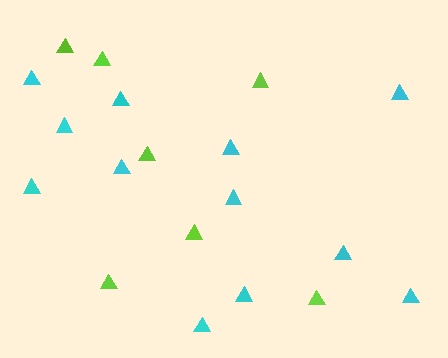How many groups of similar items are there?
There are 2 groups: one group of lime triangles (7) and one group of cyan triangles (12).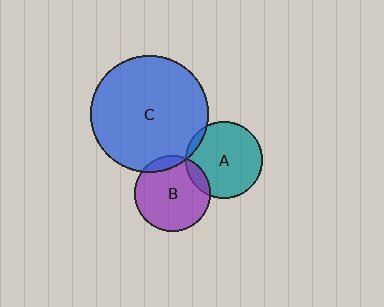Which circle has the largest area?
Circle C (blue).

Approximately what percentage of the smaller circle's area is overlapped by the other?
Approximately 10%.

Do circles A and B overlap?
Yes.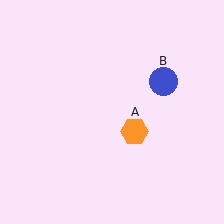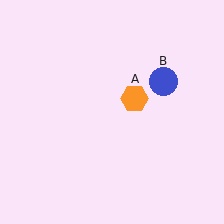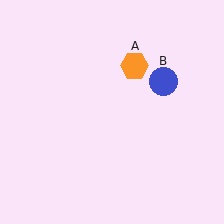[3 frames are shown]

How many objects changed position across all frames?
1 object changed position: orange hexagon (object A).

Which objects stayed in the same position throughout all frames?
Blue circle (object B) remained stationary.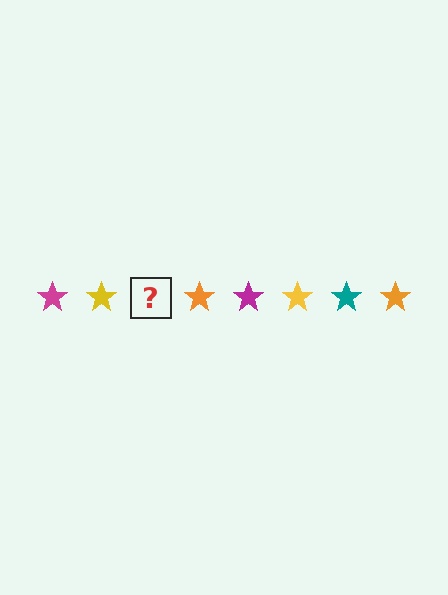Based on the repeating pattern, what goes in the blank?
The blank should be a teal star.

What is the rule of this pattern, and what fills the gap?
The rule is that the pattern cycles through magenta, yellow, teal, orange stars. The gap should be filled with a teal star.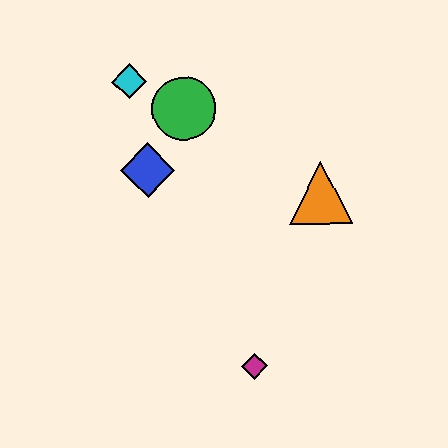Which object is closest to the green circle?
The cyan diamond is closest to the green circle.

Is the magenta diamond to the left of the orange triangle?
Yes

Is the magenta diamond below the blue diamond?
Yes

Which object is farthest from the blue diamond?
The magenta diamond is farthest from the blue diamond.